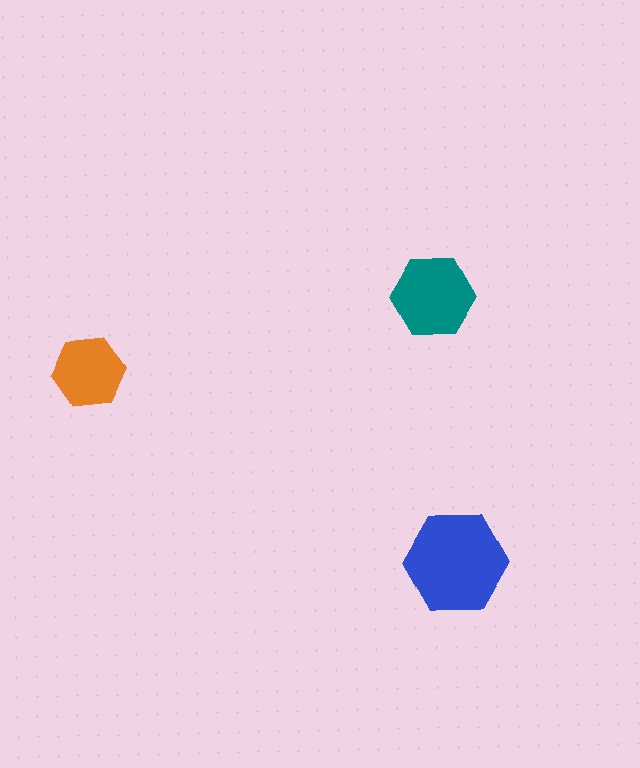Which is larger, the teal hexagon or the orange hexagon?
The teal one.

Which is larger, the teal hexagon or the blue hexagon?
The blue one.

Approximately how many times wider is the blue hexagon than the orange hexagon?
About 1.5 times wider.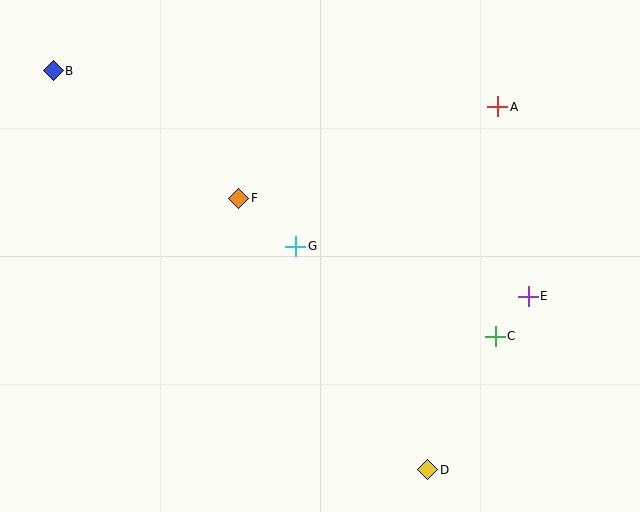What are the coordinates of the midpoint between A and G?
The midpoint between A and G is at (397, 177).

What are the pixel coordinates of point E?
Point E is at (528, 296).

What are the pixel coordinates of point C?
Point C is at (495, 336).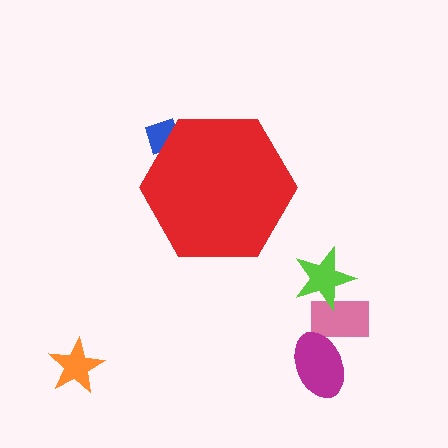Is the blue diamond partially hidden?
Yes, the blue diamond is partially hidden behind the red hexagon.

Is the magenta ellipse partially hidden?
No, the magenta ellipse is fully visible.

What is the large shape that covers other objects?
A red hexagon.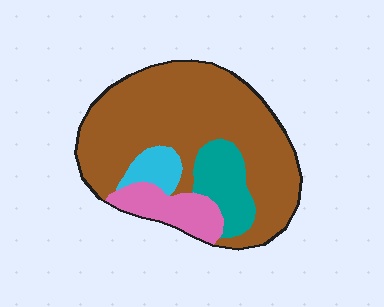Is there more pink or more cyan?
Pink.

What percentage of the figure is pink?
Pink takes up about one eighth (1/8) of the figure.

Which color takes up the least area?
Cyan, at roughly 5%.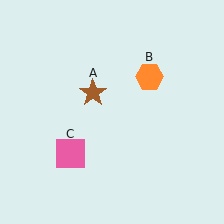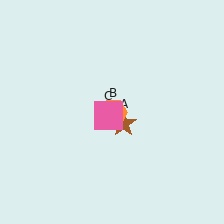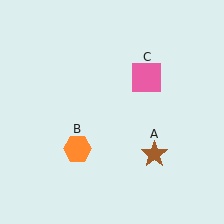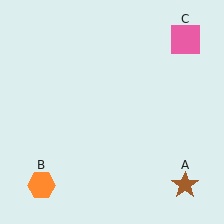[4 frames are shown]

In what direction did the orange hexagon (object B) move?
The orange hexagon (object B) moved down and to the left.